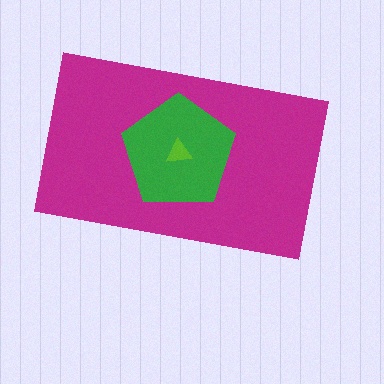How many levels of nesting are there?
3.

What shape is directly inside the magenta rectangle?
The green pentagon.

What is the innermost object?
The lime triangle.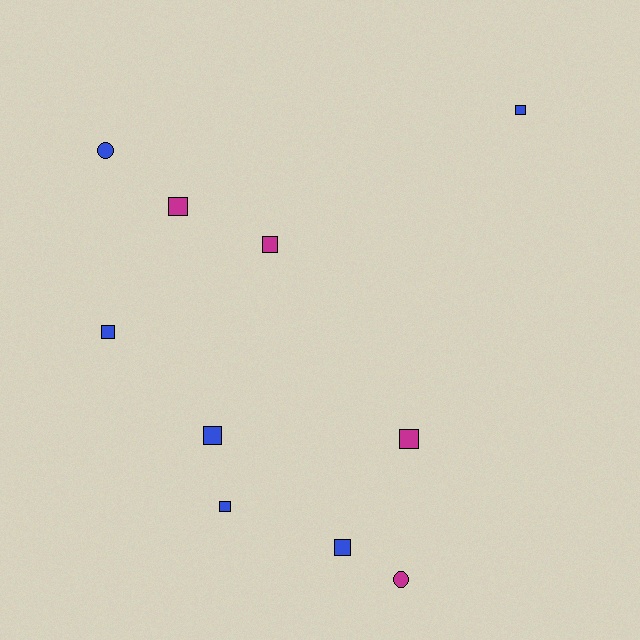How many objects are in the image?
There are 10 objects.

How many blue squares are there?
There are 5 blue squares.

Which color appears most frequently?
Blue, with 6 objects.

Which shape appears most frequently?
Square, with 8 objects.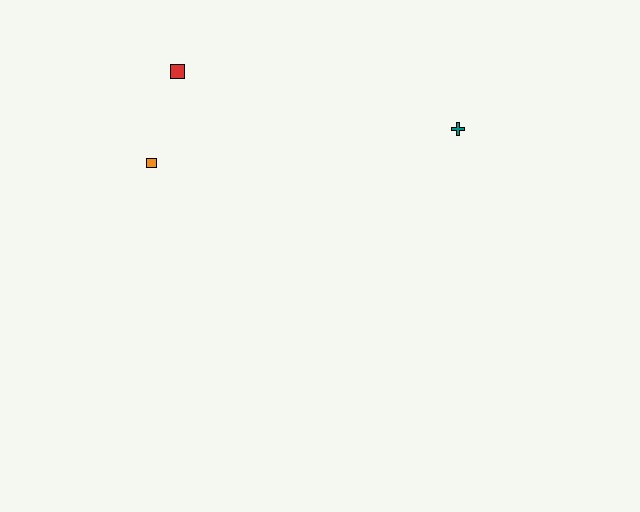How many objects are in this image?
There are 3 objects.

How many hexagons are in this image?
There are no hexagons.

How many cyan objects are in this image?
There are no cyan objects.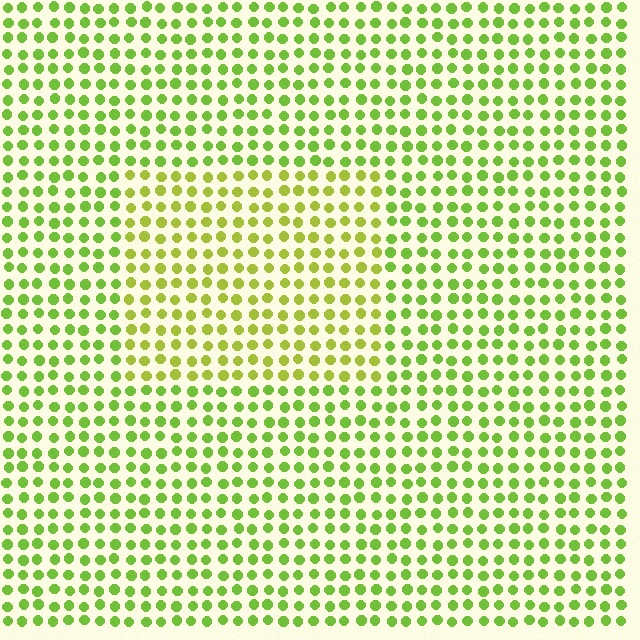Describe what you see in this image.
The image is filled with small lime elements in a uniform arrangement. A rectangle-shaped region is visible where the elements are tinted to a slightly different hue, forming a subtle color boundary.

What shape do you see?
I see a rectangle.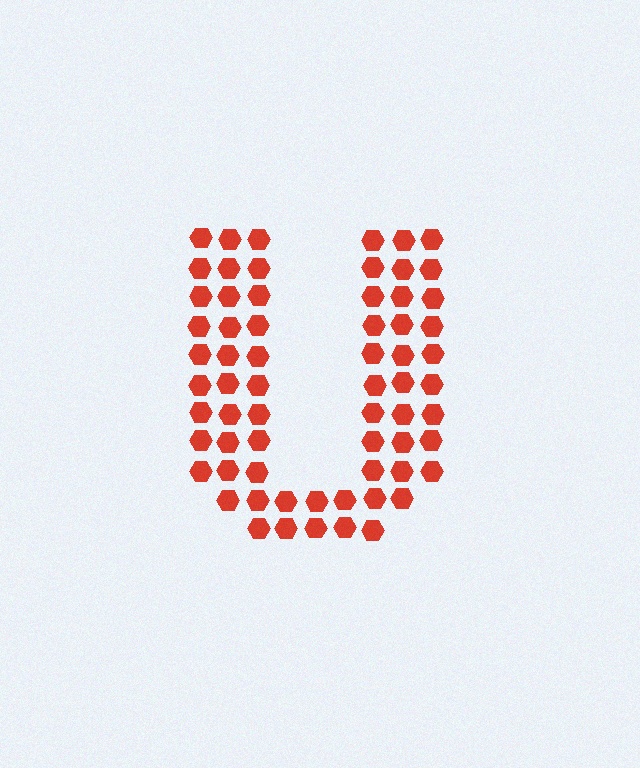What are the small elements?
The small elements are hexagons.